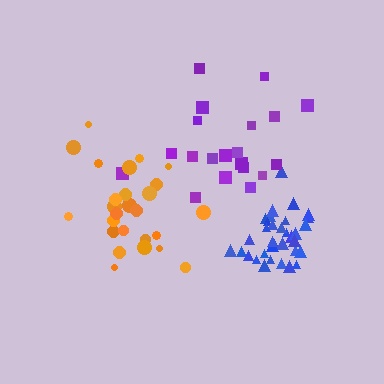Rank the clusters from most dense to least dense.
blue, orange, purple.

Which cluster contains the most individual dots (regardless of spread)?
Blue (34).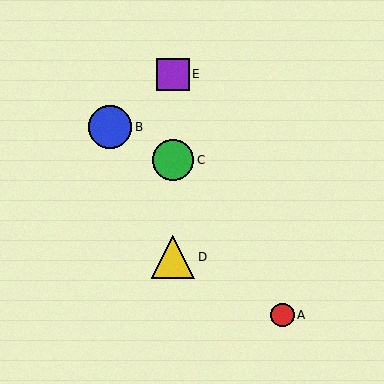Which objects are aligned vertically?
Objects C, D, E are aligned vertically.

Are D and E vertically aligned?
Yes, both are at x≈173.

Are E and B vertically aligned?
No, E is at x≈173 and B is at x≈110.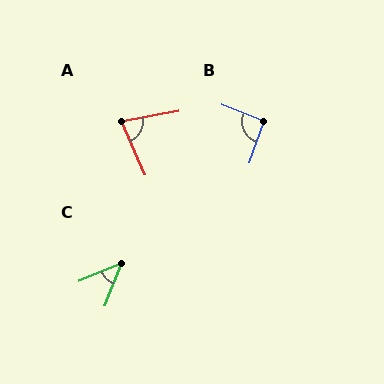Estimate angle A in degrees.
Approximately 77 degrees.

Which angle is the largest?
B, at approximately 92 degrees.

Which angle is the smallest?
C, at approximately 46 degrees.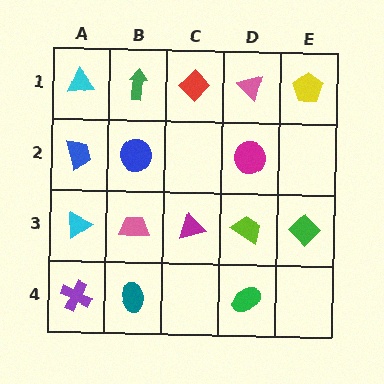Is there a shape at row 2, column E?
No, that cell is empty.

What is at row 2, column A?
A blue trapezoid.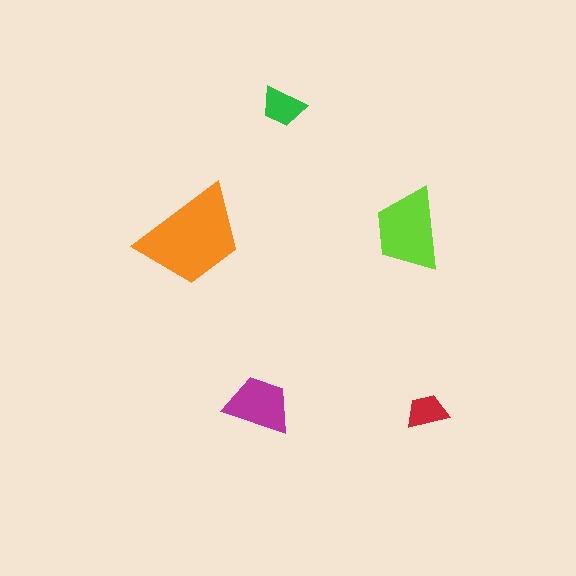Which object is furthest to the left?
The orange trapezoid is leftmost.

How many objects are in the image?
There are 5 objects in the image.